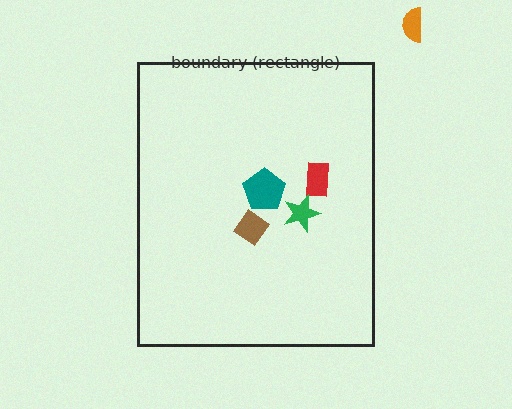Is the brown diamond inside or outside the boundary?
Inside.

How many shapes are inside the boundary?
4 inside, 1 outside.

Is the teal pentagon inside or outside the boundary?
Inside.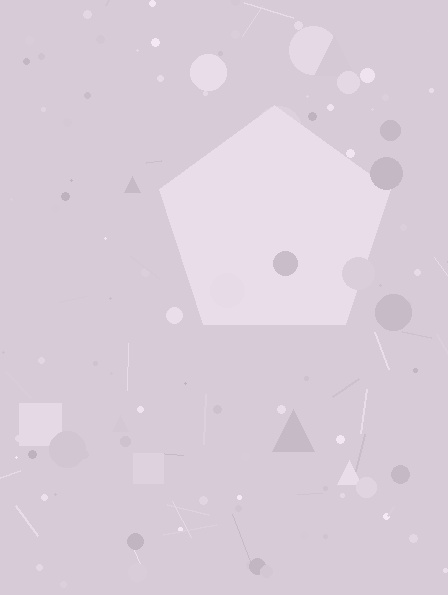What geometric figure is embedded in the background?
A pentagon is embedded in the background.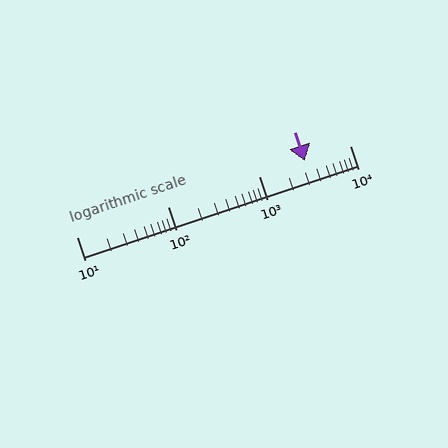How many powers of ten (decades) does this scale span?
The scale spans 3 decades, from 10 to 10000.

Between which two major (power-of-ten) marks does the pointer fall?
The pointer is between 1000 and 10000.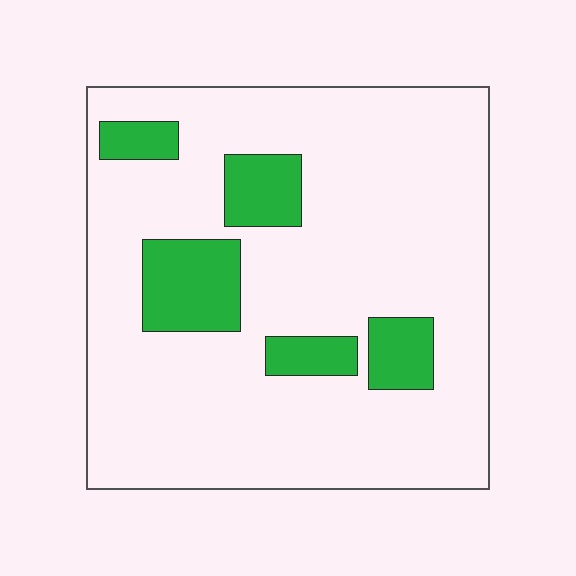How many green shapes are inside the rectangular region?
5.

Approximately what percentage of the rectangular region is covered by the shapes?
Approximately 15%.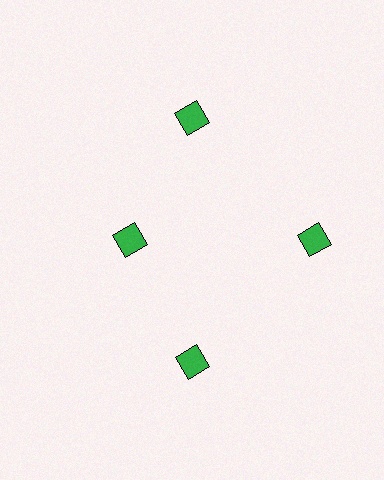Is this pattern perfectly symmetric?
No. The 4 green diamonds are arranged in a ring, but one element near the 9 o'clock position is pulled inward toward the center, breaking the 4-fold rotational symmetry.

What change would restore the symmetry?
The symmetry would be restored by moving it outward, back onto the ring so that all 4 diamonds sit at equal angles and equal distance from the center.